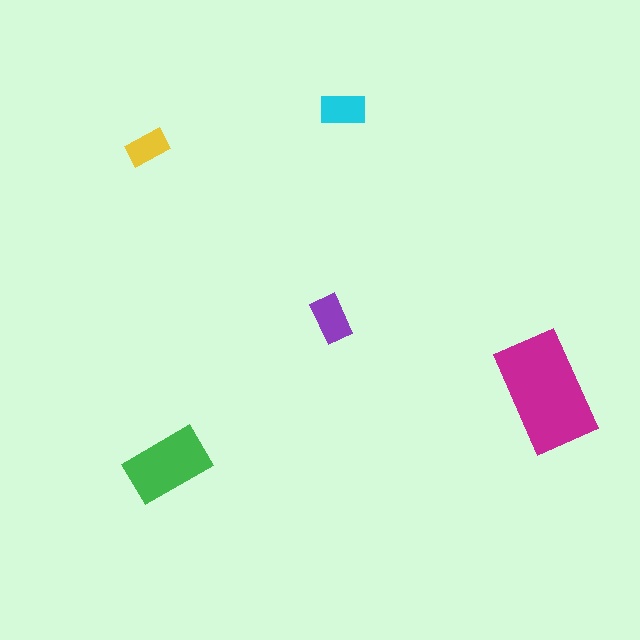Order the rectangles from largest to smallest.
the magenta one, the green one, the purple one, the cyan one, the yellow one.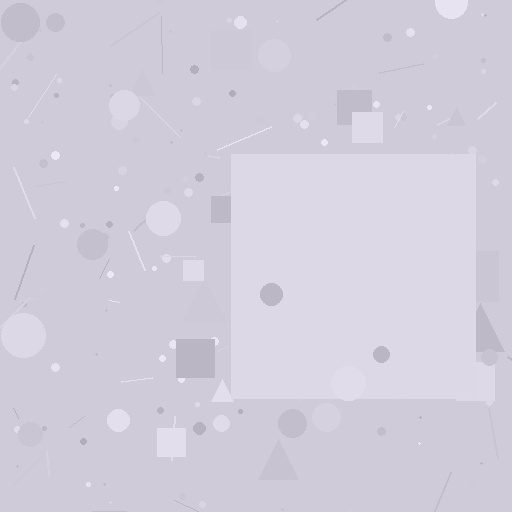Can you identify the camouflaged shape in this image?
The camouflaged shape is a square.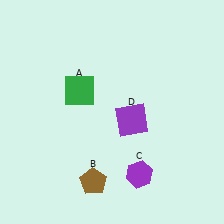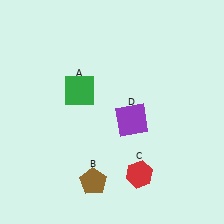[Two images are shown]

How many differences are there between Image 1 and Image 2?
There is 1 difference between the two images.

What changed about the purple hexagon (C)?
In Image 1, C is purple. In Image 2, it changed to red.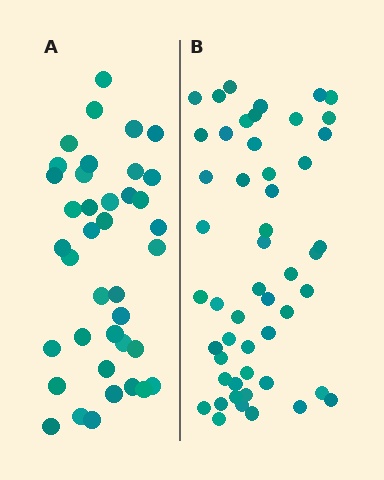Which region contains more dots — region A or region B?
Region B (the right region) has more dots.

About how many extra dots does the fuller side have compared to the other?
Region B has roughly 12 or so more dots than region A.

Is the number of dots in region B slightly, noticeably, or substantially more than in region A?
Region B has noticeably more, but not dramatically so. The ratio is roughly 1.3 to 1.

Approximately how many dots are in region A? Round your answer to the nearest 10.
About 40 dots. (The exact count is 39, which rounds to 40.)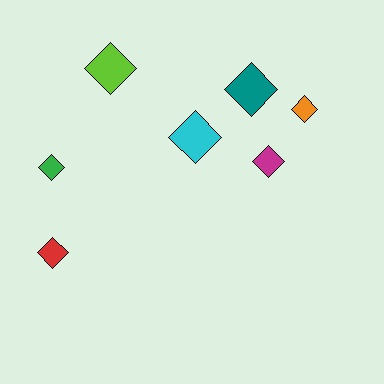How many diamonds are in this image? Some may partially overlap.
There are 7 diamonds.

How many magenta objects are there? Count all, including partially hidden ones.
There is 1 magenta object.